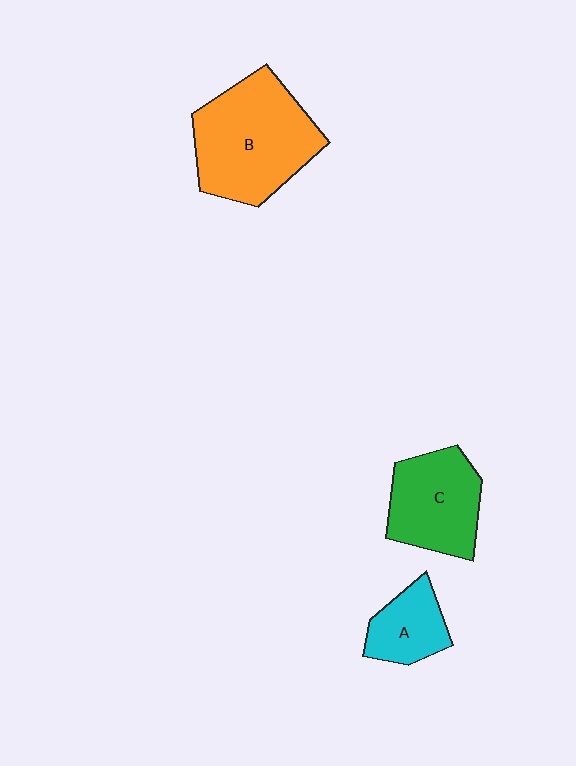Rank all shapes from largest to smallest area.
From largest to smallest: B (orange), C (green), A (cyan).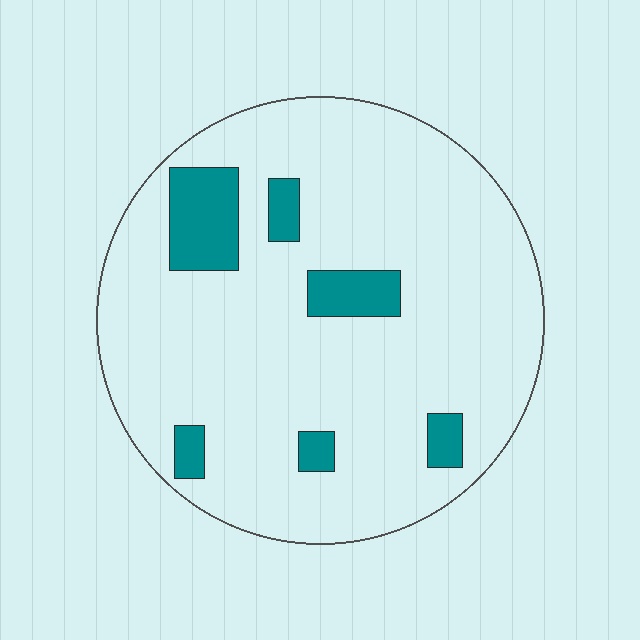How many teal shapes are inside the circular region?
6.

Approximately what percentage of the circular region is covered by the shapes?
Approximately 10%.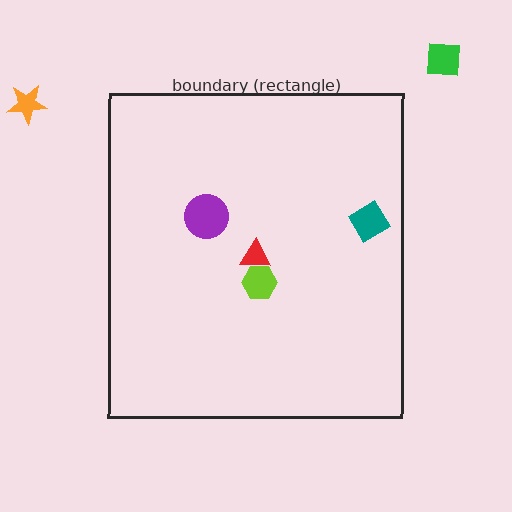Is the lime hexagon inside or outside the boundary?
Inside.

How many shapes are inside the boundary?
4 inside, 2 outside.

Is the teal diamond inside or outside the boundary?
Inside.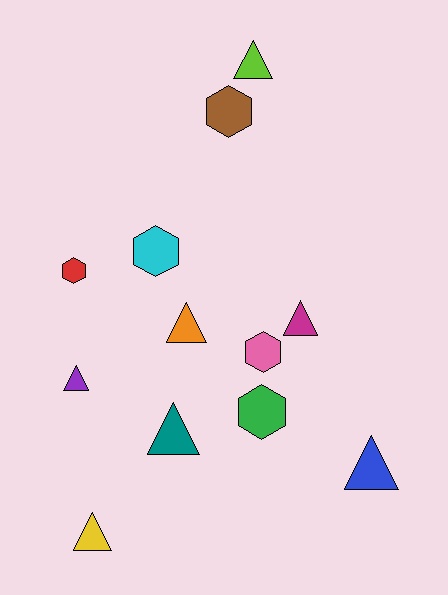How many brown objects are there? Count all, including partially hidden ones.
There is 1 brown object.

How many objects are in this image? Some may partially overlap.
There are 12 objects.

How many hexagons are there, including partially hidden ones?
There are 5 hexagons.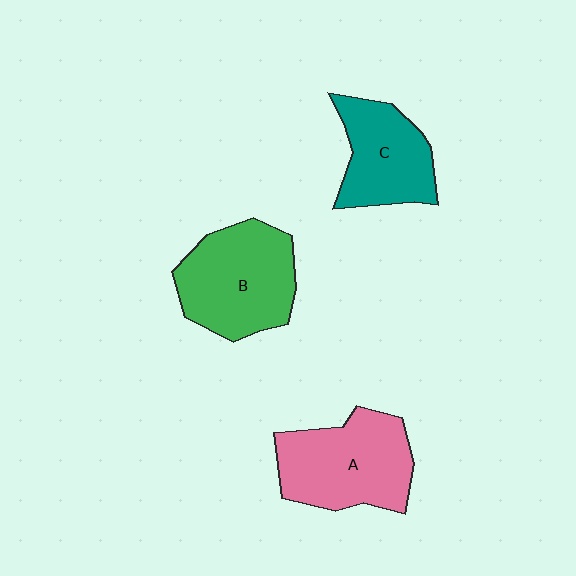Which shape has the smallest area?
Shape C (teal).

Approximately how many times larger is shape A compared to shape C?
Approximately 1.3 times.